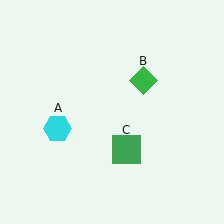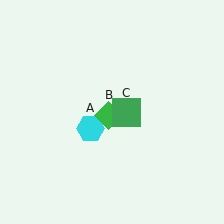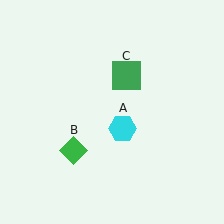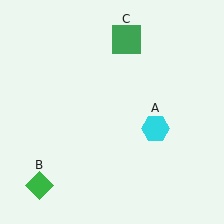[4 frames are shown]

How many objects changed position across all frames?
3 objects changed position: cyan hexagon (object A), green diamond (object B), green square (object C).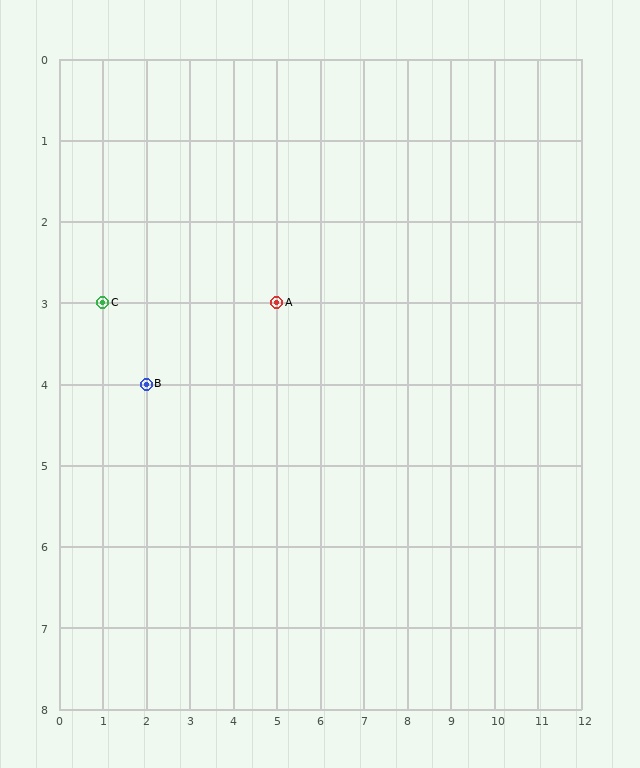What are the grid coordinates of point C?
Point C is at grid coordinates (1, 3).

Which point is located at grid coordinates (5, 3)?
Point A is at (5, 3).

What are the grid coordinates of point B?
Point B is at grid coordinates (2, 4).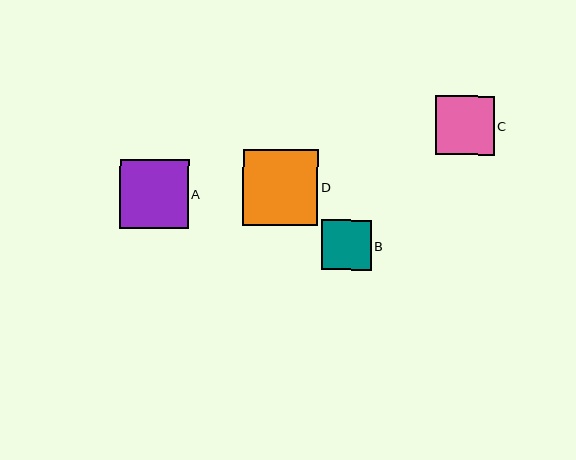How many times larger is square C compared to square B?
Square C is approximately 1.2 times the size of square B.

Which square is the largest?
Square D is the largest with a size of approximately 75 pixels.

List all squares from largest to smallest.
From largest to smallest: D, A, C, B.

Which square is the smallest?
Square B is the smallest with a size of approximately 49 pixels.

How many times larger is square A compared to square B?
Square A is approximately 1.4 times the size of square B.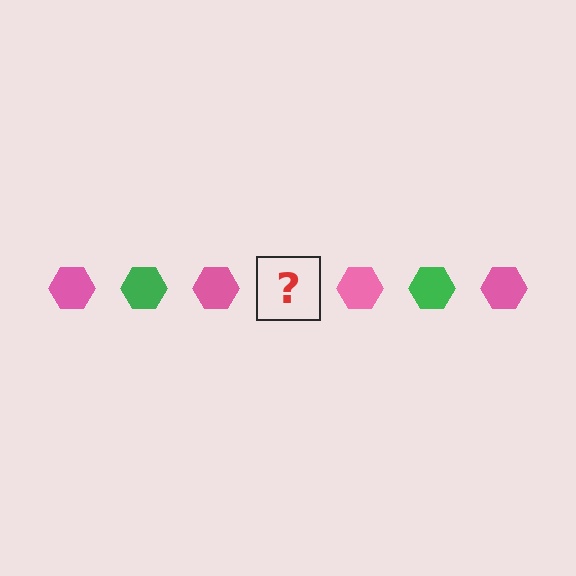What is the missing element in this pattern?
The missing element is a green hexagon.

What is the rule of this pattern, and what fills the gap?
The rule is that the pattern cycles through pink, green hexagons. The gap should be filled with a green hexagon.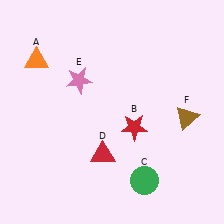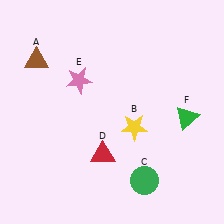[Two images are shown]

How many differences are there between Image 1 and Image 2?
There are 3 differences between the two images.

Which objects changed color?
A changed from orange to brown. B changed from red to yellow. F changed from brown to green.